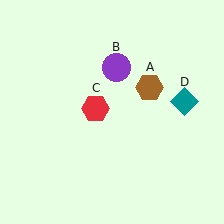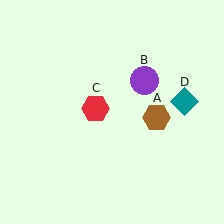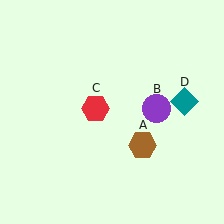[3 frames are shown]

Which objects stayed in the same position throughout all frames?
Red hexagon (object C) and teal diamond (object D) remained stationary.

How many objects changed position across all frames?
2 objects changed position: brown hexagon (object A), purple circle (object B).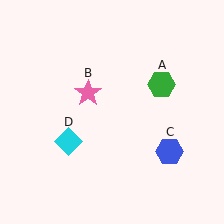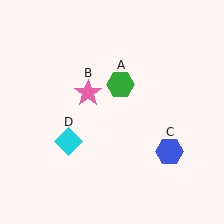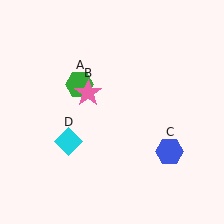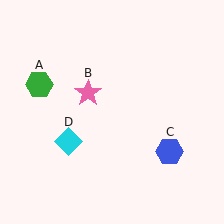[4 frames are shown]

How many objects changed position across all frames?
1 object changed position: green hexagon (object A).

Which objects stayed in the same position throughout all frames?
Pink star (object B) and blue hexagon (object C) and cyan diamond (object D) remained stationary.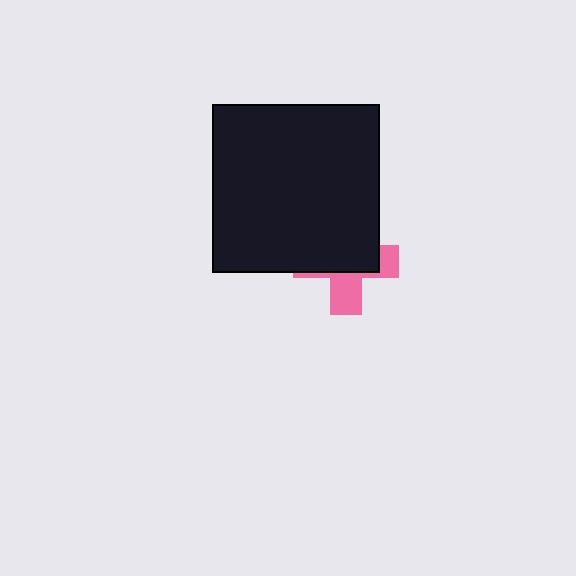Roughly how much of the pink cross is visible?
A small part of it is visible (roughly 38%).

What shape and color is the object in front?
The object in front is a black square.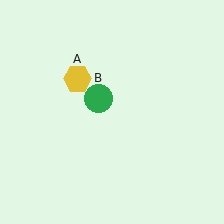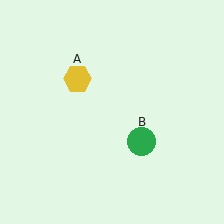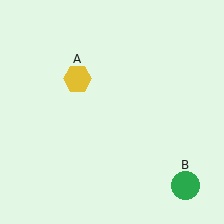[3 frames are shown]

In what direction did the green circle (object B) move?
The green circle (object B) moved down and to the right.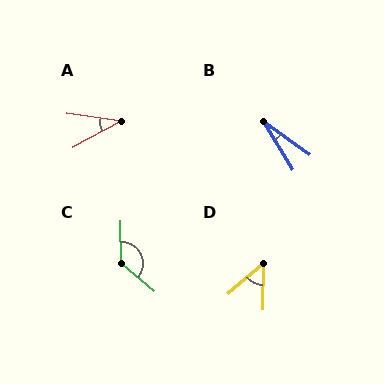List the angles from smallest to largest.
B (23°), A (36°), D (49°), C (131°).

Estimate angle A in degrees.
Approximately 36 degrees.